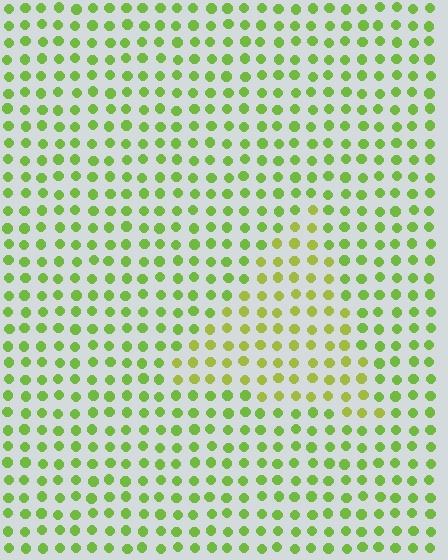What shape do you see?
I see a triangle.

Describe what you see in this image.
The image is filled with small lime elements in a uniform arrangement. A triangle-shaped region is visible where the elements are tinted to a slightly different hue, forming a subtle color boundary.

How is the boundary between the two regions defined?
The boundary is defined purely by a slight shift in hue (about 25 degrees). Spacing, size, and orientation are identical on both sides.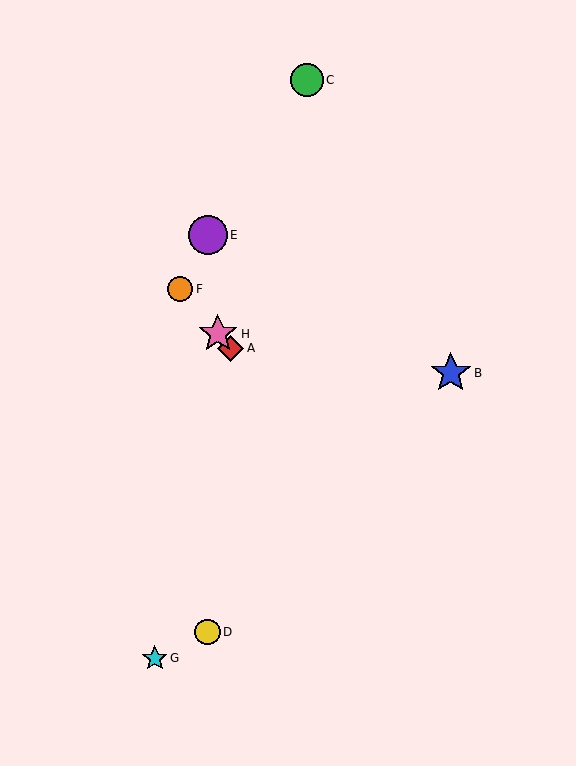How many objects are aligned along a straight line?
3 objects (A, F, H) are aligned along a straight line.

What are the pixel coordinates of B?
Object B is at (451, 373).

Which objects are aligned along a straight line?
Objects A, F, H are aligned along a straight line.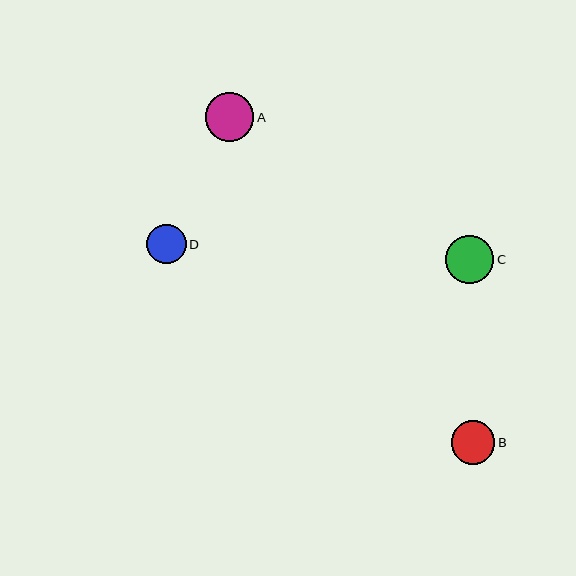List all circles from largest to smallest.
From largest to smallest: A, C, B, D.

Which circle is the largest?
Circle A is the largest with a size of approximately 49 pixels.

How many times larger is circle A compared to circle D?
Circle A is approximately 1.2 times the size of circle D.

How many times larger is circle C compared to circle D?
Circle C is approximately 1.2 times the size of circle D.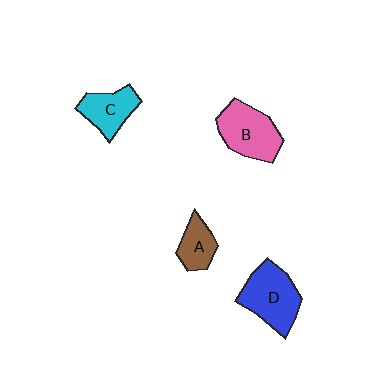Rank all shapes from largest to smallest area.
From largest to smallest: D (blue), B (pink), C (cyan), A (brown).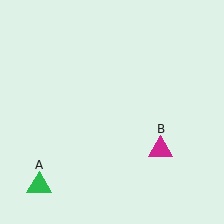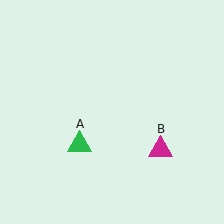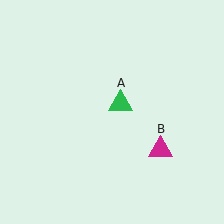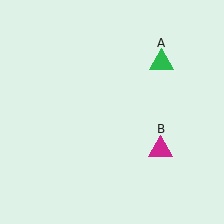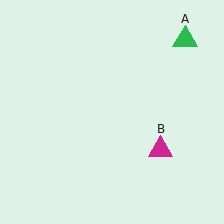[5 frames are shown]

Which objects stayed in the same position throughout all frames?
Magenta triangle (object B) remained stationary.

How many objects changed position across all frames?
1 object changed position: green triangle (object A).